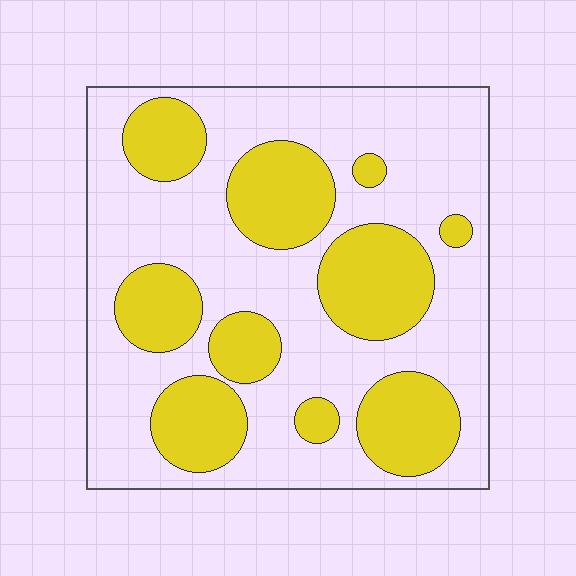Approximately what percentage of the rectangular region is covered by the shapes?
Approximately 35%.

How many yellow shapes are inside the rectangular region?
10.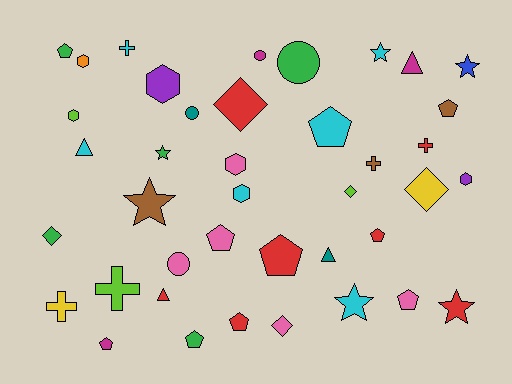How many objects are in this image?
There are 40 objects.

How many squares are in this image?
There are no squares.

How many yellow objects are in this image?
There are 2 yellow objects.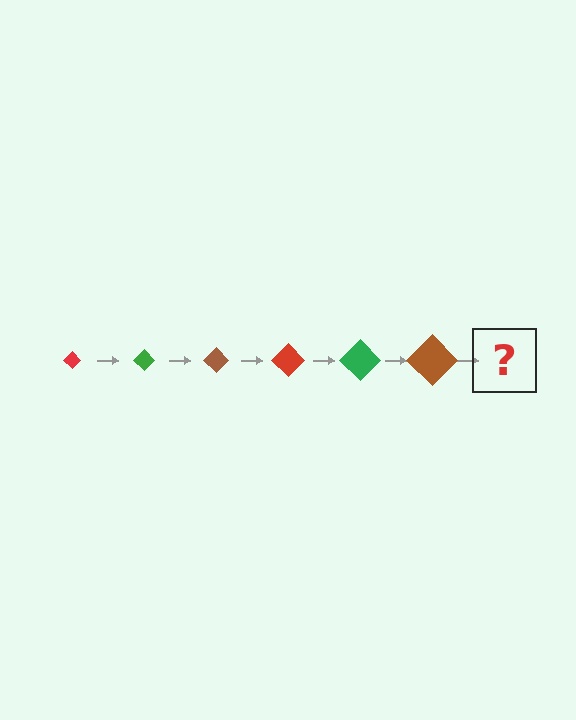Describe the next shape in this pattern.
It should be a red diamond, larger than the previous one.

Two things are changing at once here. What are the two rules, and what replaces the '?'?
The two rules are that the diamond grows larger each step and the color cycles through red, green, and brown. The '?' should be a red diamond, larger than the previous one.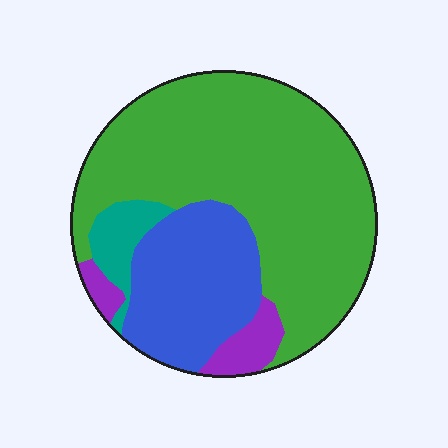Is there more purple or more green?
Green.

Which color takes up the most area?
Green, at roughly 65%.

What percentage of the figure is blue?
Blue covers roughly 25% of the figure.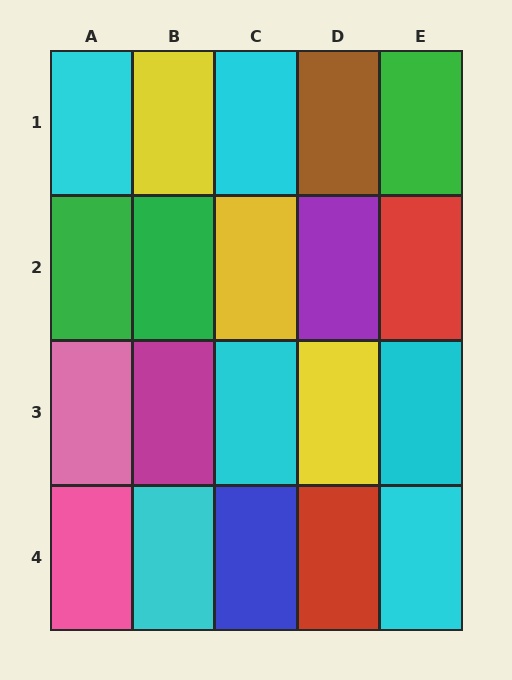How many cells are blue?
1 cell is blue.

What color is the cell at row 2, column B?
Green.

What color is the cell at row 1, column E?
Green.